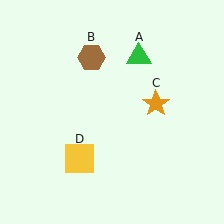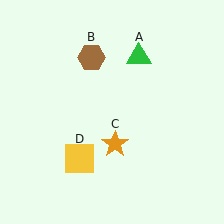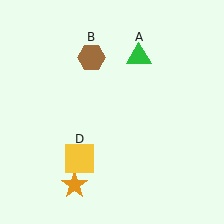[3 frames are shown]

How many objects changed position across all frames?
1 object changed position: orange star (object C).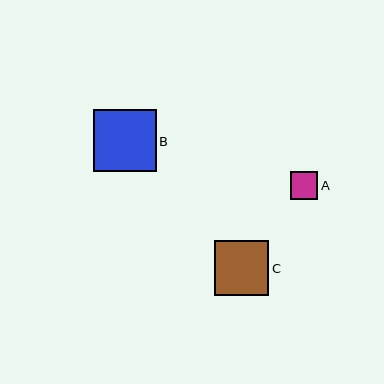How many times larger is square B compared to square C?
Square B is approximately 1.1 times the size of square C.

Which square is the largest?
Square B is the largest with a size of approximately 62 pixels.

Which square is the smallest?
Square A is the smallest with a size of approximately 27 pixels.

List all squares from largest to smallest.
From largest to smallest: B, C, A.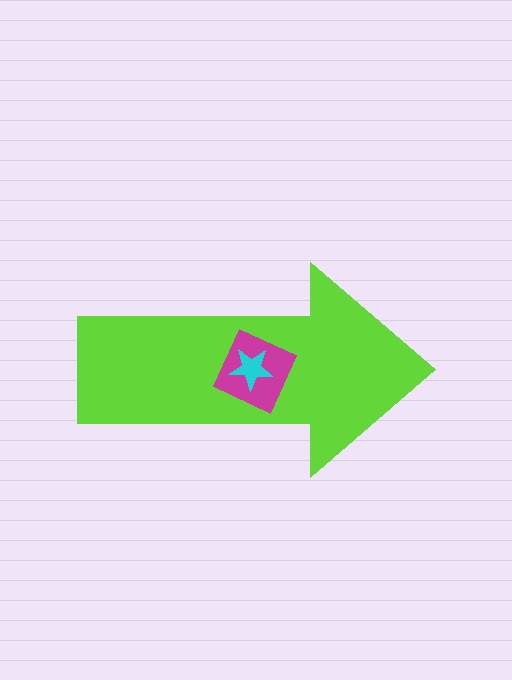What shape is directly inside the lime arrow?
The magenta diamond.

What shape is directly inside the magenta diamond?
The cyan star.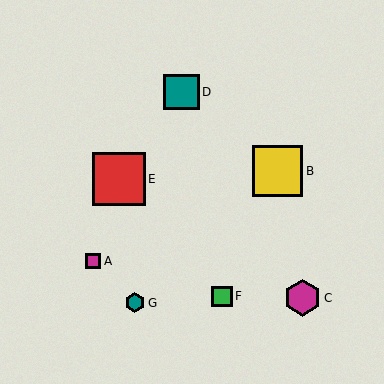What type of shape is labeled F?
Shape F is a green square.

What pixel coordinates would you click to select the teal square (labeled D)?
Click at (182, 92) to select the teal square D.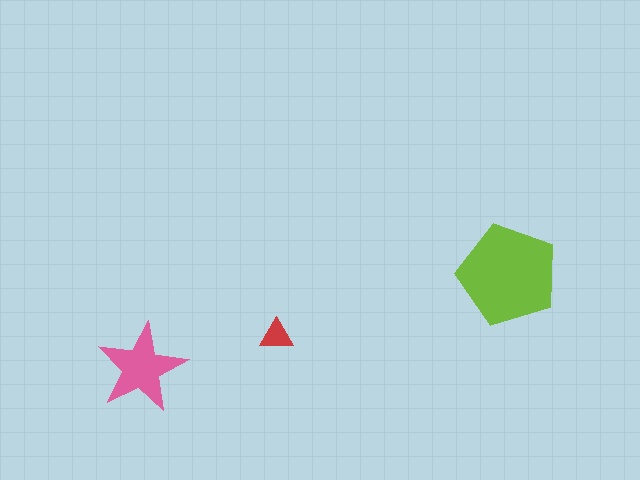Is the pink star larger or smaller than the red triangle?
Larger.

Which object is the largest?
The lime pentagon.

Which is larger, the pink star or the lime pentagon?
The lime pentagon.